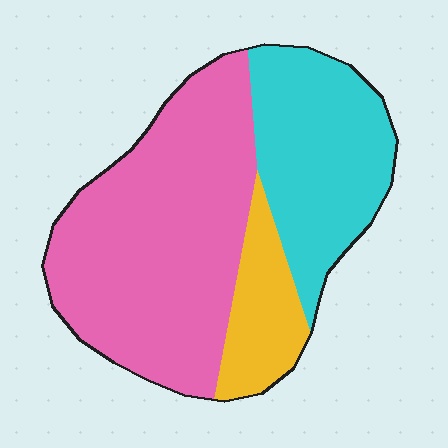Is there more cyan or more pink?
Pink.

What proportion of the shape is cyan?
Cyan covers roughly 30% of the shape.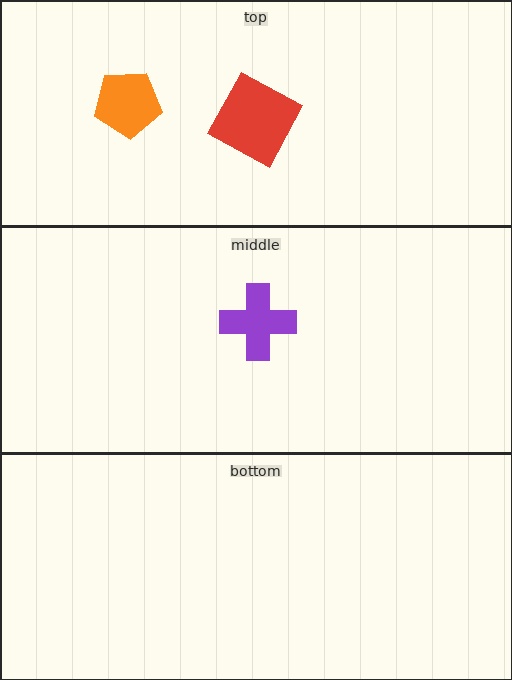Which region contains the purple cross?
The middle region.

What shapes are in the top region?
The red square, the orange pentagon.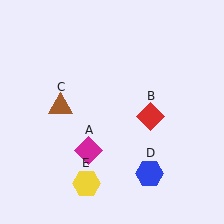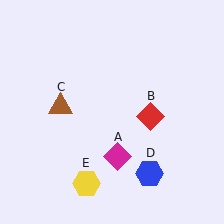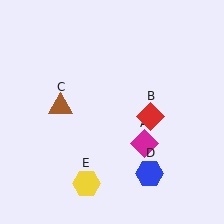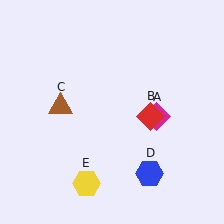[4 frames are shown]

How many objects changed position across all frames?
1 object changed position: magenta diamond (object A).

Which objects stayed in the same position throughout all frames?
Red diamond (object B) and brown triangle (object C) and blue hexagon (object D) and yellow hexagon (object E) remained stationary.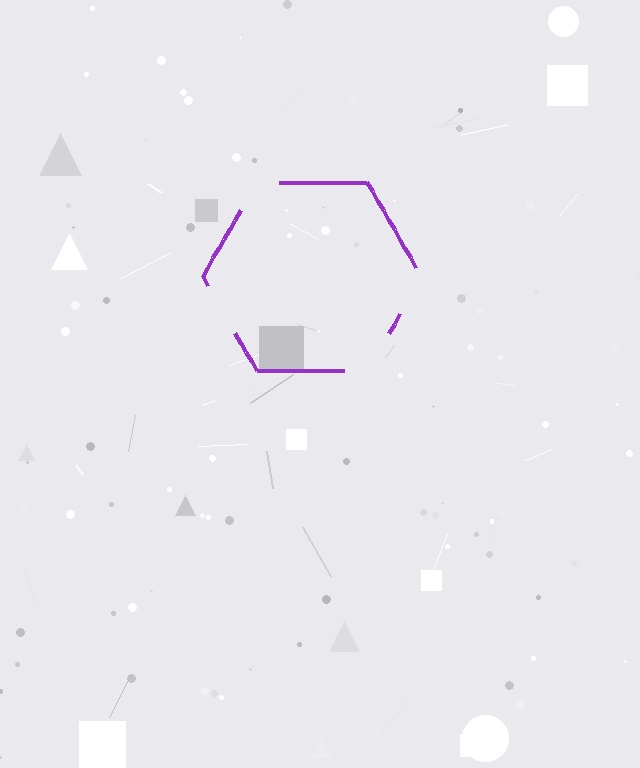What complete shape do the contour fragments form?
The contour fragments form a hexagon.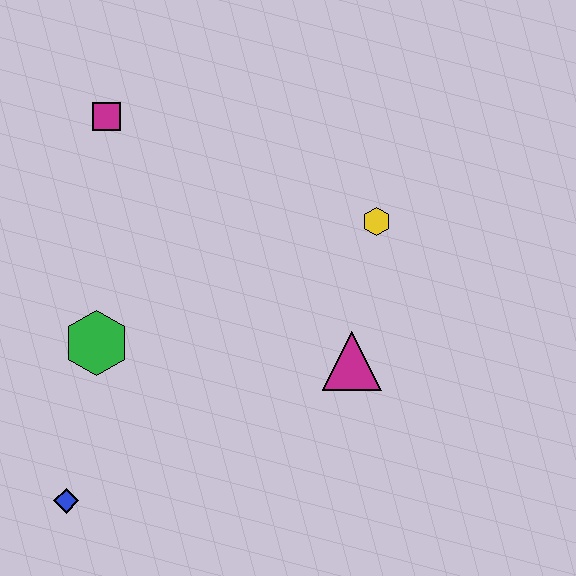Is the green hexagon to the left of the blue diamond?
No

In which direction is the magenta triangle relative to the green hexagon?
The magenta triangle is to the right of the green hexagon.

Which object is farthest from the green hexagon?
The yellow hexagon is farthest from the green hexagon.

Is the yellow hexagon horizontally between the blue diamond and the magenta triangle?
No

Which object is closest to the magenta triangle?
The yellow hexagon is closest to the magenta triangle.